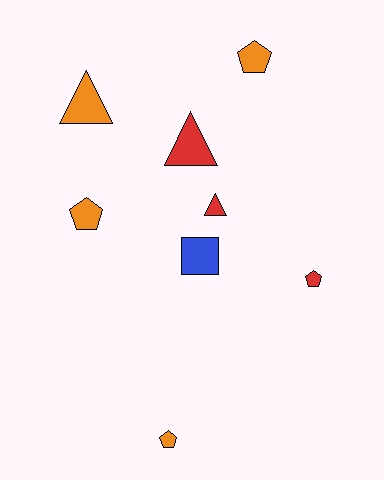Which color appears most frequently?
Orange, with 4 objects.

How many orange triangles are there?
There is 1 orange triangle.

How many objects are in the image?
There are 8 objects.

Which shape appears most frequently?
Pentagon, with 4 objects.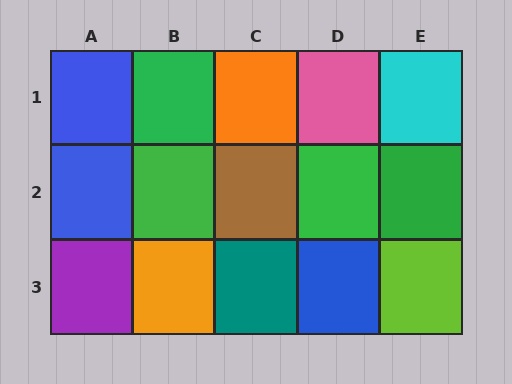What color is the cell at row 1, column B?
Green.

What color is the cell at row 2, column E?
Green.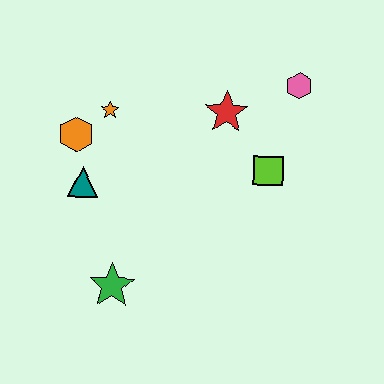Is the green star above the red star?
No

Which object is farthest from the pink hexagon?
The green star is farthest from the pink hexagon.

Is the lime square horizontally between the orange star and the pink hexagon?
Yes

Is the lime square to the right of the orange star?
Yes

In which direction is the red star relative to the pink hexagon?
The red star is to the left of the pink hexagon.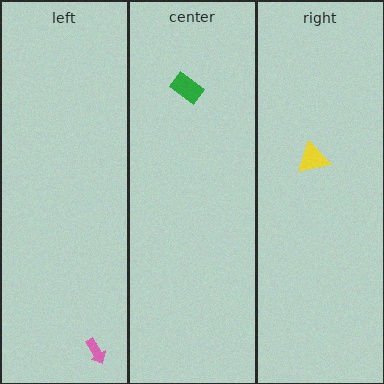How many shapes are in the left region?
1.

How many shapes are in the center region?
1.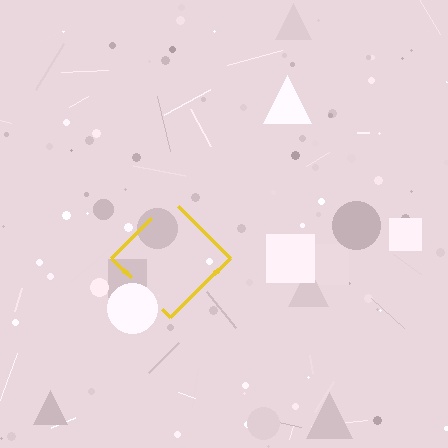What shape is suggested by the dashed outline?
The dashed outline suggests a diamond.